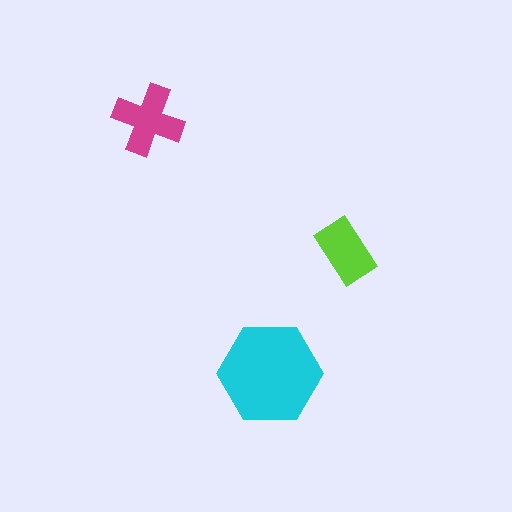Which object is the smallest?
The lime rectangle.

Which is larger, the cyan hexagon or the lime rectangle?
The cyan hexagon.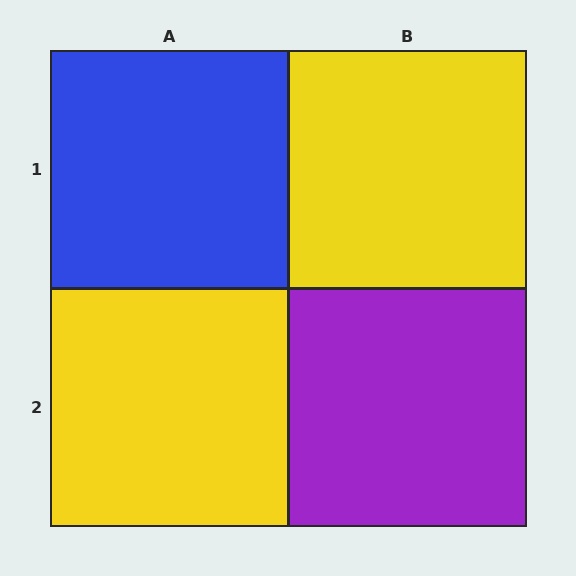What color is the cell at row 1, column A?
Blue.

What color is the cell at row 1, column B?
Yellow.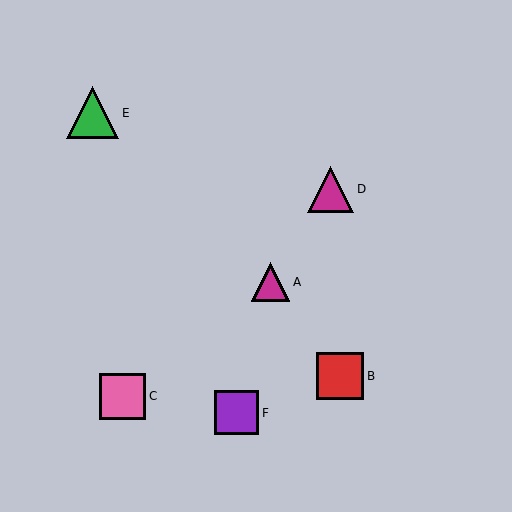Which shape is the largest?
The green triangle (labeled E) is the largest.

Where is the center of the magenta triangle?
The center of the magenta triangle is at (270, 282).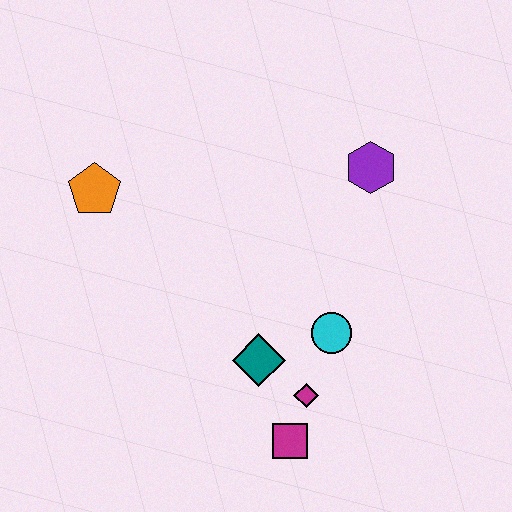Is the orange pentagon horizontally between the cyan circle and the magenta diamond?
No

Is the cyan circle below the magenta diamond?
No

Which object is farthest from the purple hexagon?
The magenta square is farthest from the purple hexagon.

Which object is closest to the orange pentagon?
The teal diamond is closest to the orange pentagon.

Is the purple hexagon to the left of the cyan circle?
No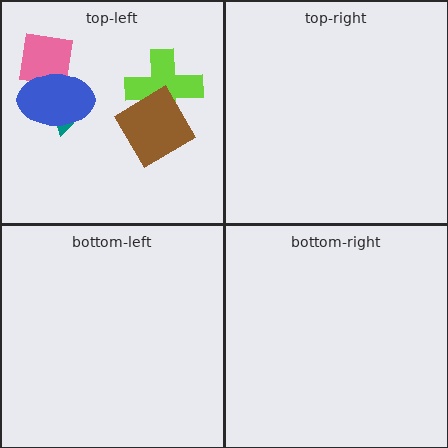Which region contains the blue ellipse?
The top-left region.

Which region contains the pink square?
The top-left region.